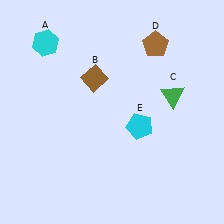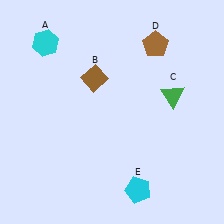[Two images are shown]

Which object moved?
The cyan pentagon (E) moved down.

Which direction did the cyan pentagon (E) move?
The cyan pentagon (E) moved down.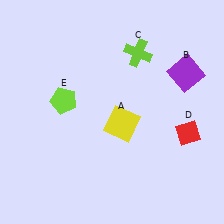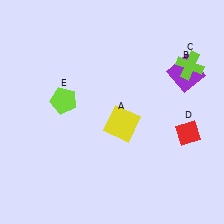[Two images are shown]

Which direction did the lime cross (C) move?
The lime cross (C) moved right.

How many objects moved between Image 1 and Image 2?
1 object moved between the two images.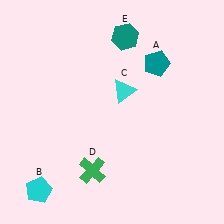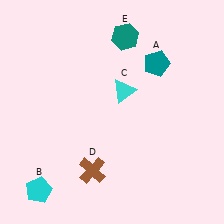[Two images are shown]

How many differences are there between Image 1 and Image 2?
There is 1 difference between the two images.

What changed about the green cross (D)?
In Image 1, D is green. In Image 2, it changed to brown.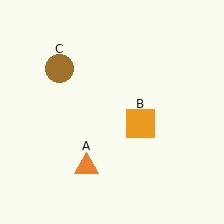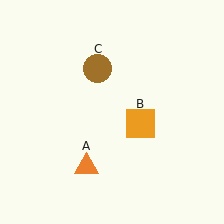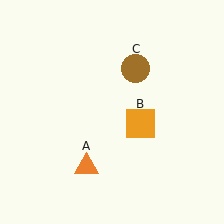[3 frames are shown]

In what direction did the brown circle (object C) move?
The brown circle (object C) moved right.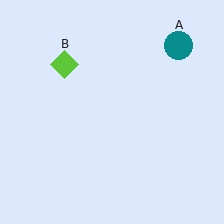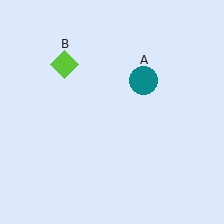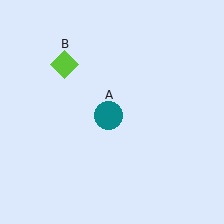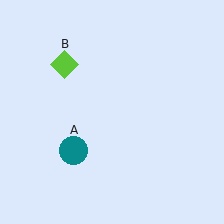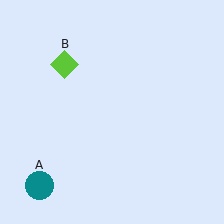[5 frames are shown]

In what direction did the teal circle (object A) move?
The teal circle (object A) moved down and to the left.